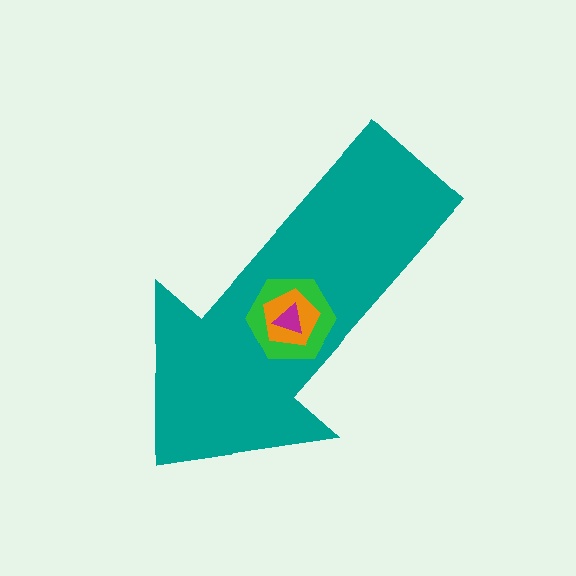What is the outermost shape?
The teal arrow.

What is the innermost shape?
The magenta triangle.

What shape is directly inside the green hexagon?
The orange pentagon.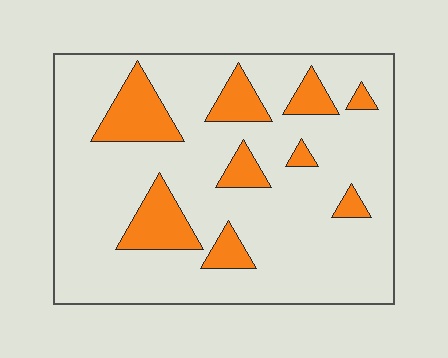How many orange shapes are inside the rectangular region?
9.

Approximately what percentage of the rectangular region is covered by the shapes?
Approximately 20%.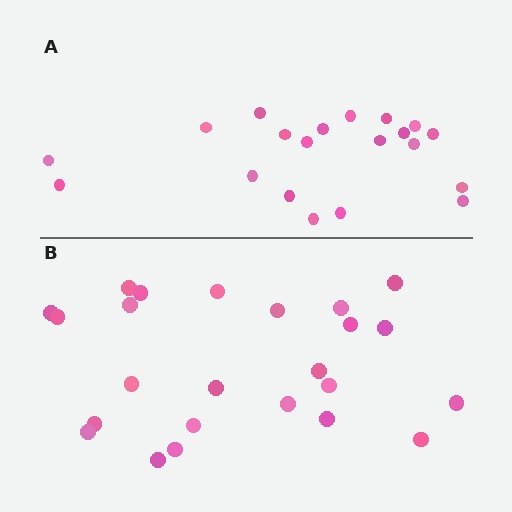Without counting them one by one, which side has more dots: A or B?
Region B (the bottom region) has more dots.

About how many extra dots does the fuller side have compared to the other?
Region B has about 4 more dots than region A.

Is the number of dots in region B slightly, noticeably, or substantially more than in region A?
Region B has only slightly more — the two regions are fairly close. The ratio is roughly 1.2 to 1.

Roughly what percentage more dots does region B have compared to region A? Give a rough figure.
About 20% more.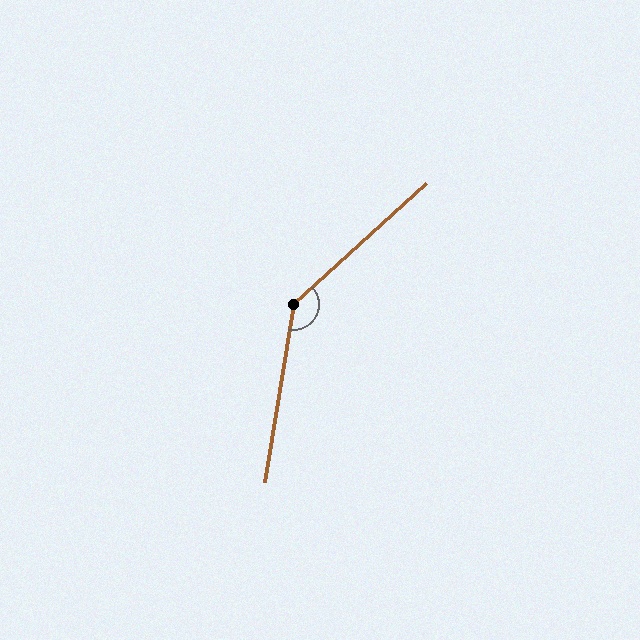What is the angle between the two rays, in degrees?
Approximately 141 degrees.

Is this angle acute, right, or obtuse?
It is obtuse.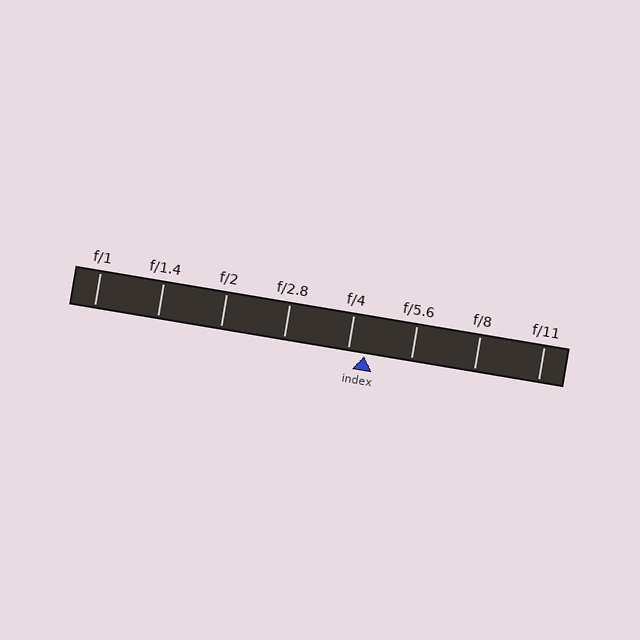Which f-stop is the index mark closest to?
The index mark is closest to f/4.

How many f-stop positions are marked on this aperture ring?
There are 8 f-stop positions marked.